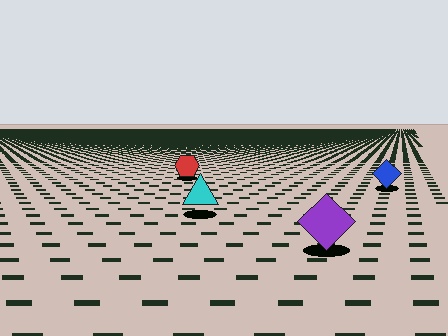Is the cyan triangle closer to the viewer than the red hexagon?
Yes. The cyan triangle is closer — you can tell from the texture gradient: the ground texture is coarser near it.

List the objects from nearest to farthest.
From nearest to farthest: the purple diamond, the cyan triangle, the blue diamond, the red hexagon.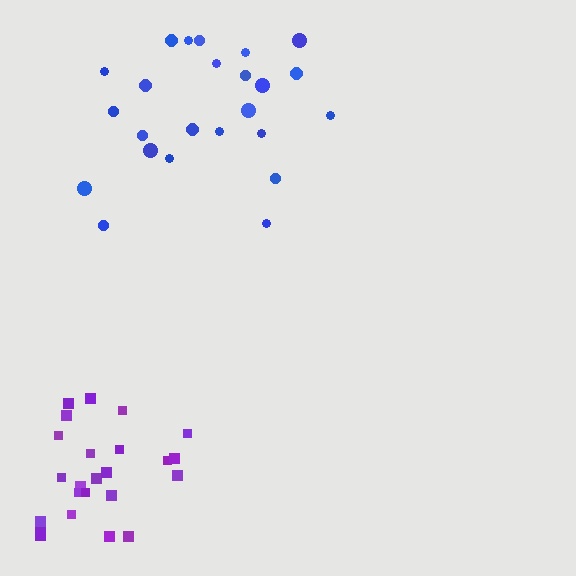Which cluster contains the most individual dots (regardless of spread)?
Blue (24).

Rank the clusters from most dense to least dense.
purple, blue.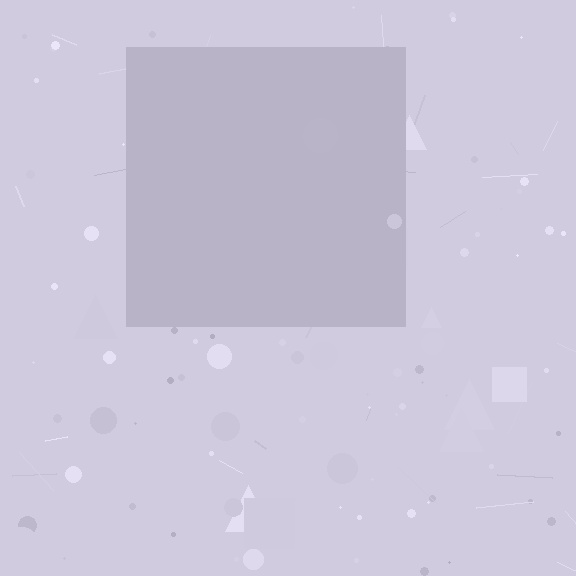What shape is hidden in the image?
A square is hidden in the image.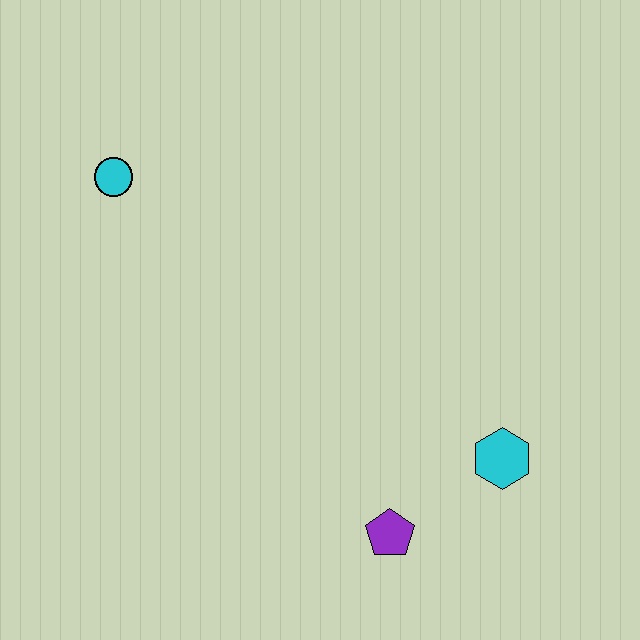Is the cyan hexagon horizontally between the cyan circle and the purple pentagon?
No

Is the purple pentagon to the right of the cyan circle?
Yes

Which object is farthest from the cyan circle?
The cyan hexagon is farthest from the cyan circle.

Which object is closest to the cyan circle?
The purple pentagon is closest to the cyan circle.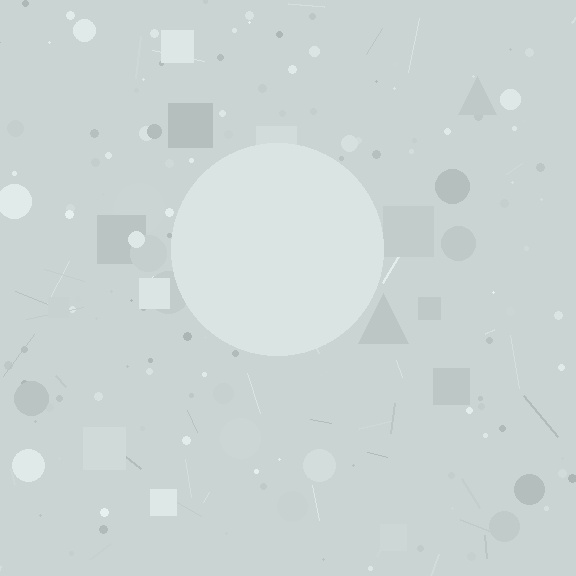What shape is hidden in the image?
A circle is hidden in the image.